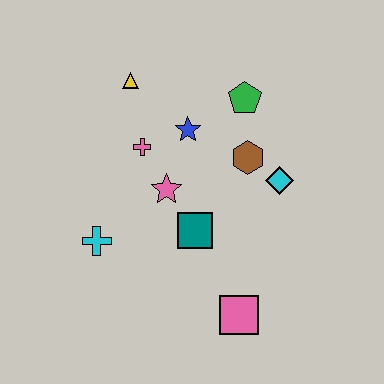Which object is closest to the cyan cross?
The pink star is closest to the cyan cross.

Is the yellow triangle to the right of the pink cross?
No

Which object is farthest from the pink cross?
The pink square is farthest from the pink cross.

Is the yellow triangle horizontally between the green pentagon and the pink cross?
No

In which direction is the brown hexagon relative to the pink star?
The brown hexagon is to the right of the pink star.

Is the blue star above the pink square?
Yes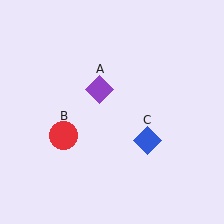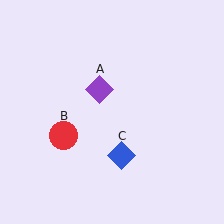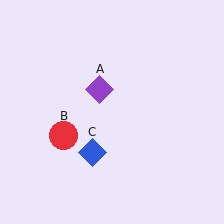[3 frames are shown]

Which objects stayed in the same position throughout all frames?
Purple diamond (object A) and red circle (object B) remained stationary.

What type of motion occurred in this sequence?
The blue diamond (object C) rotated clockwise around the center of the scene.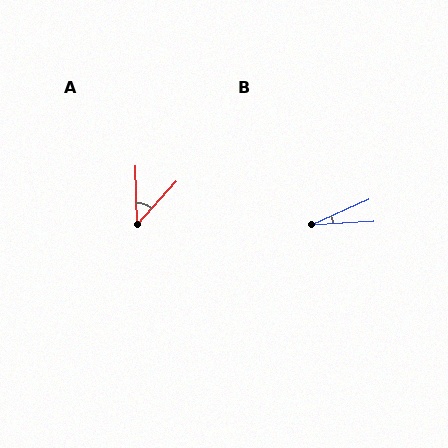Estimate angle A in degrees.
Approximately 43 degrees.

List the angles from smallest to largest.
B (21°), A (43°).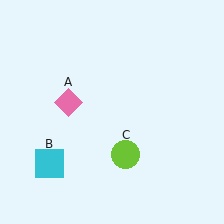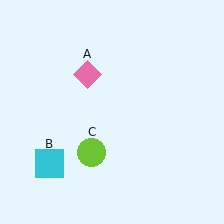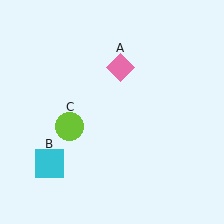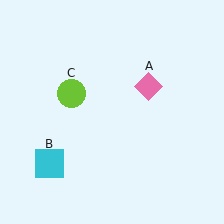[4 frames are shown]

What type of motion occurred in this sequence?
The pink diamond (object A), lime circle (object C) rotated clockwise around the center of the scene.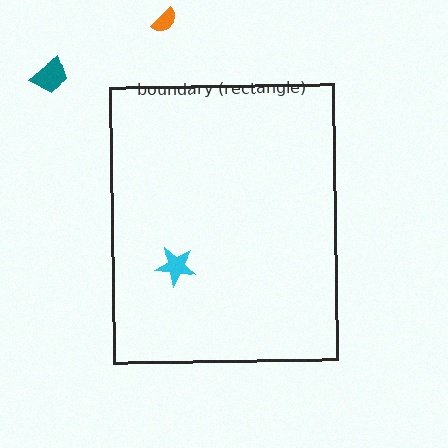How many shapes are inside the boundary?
1 inside, 2 outside.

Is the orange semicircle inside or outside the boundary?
Outside.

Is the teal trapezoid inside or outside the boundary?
Outside.